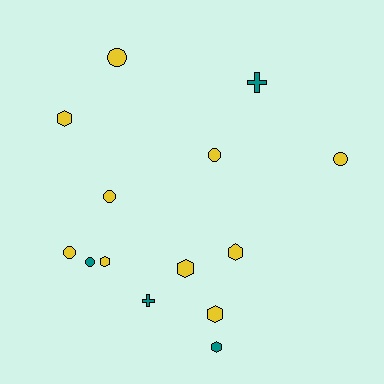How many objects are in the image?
There are 14 objects.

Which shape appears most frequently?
Hexagon, with 6 objects.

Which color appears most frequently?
Yellow, with 10 objects.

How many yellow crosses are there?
There are no yellow crosses.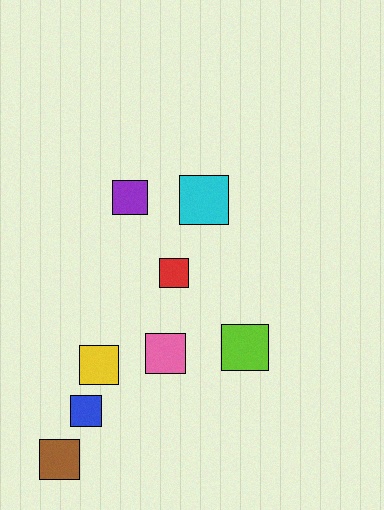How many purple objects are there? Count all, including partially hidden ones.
There is 1 purple object.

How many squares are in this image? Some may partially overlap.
There are 8 squares.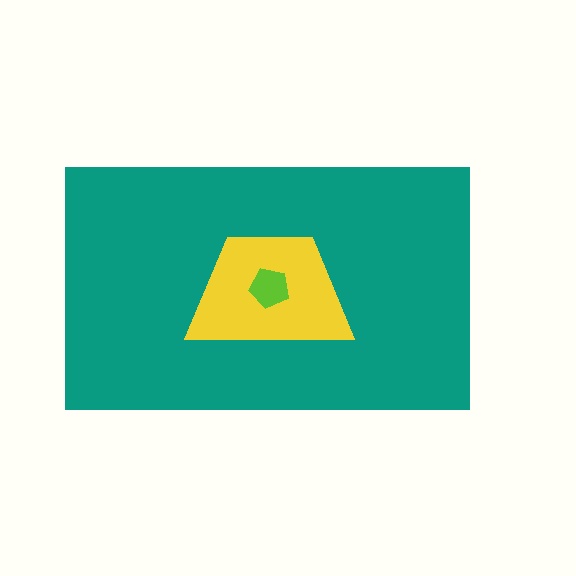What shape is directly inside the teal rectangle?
The yellow trapezoid.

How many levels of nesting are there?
3.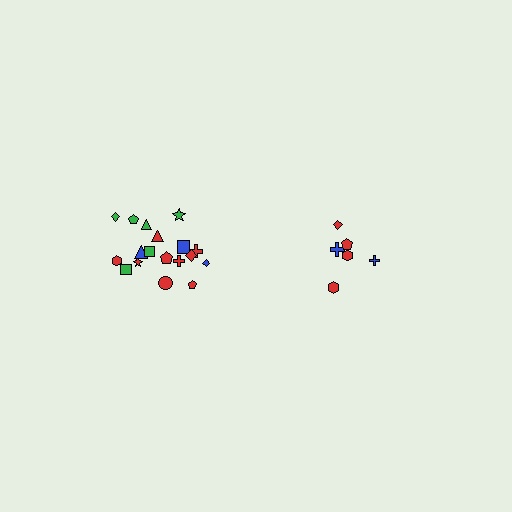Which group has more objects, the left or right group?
The left group.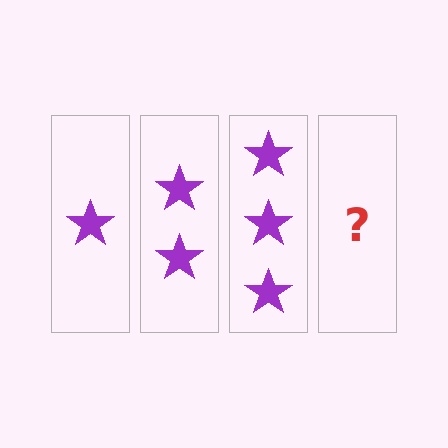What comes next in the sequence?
The next element should be 4 stars.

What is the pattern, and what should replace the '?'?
The pattern is that each step adds one more star. The '?' should be 4 stars.